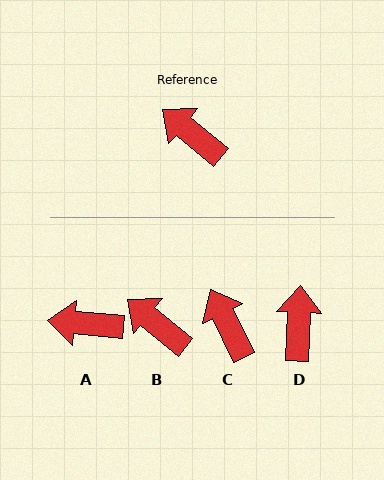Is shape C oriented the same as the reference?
No, it is off by about 24 degrees.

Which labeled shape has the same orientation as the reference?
B.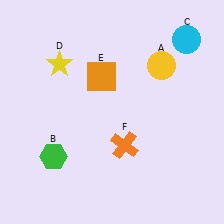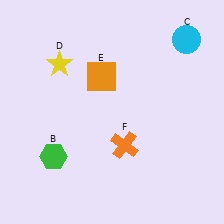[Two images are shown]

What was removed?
The yellow circle (A) was removed in Image 2.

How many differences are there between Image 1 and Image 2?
There is 1 difference between the two images.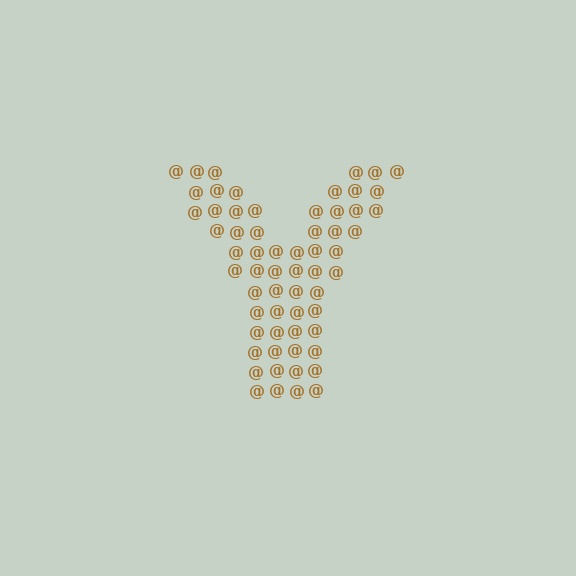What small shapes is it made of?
It is made of small at signs.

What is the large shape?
The large shape is the letter Y.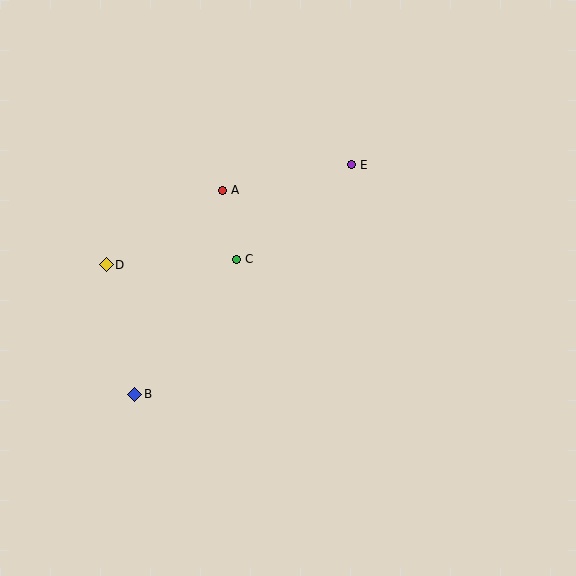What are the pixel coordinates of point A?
Point A is at (222, 190).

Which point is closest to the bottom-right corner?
Point C is closest to the bottom-right corner.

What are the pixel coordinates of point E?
Point E is at (351, 165).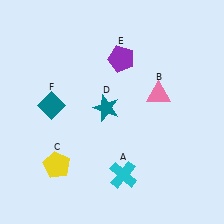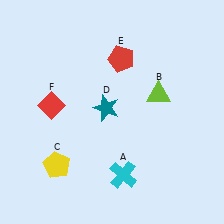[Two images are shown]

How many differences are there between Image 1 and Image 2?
There are 3 differences between the two images.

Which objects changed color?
B changed from pink to lime. E changed from purple to red. F changed from teal to red.